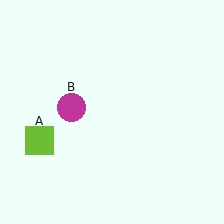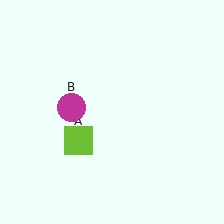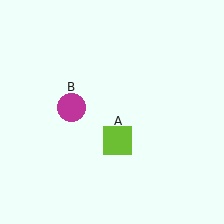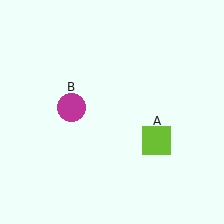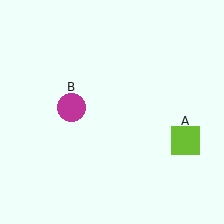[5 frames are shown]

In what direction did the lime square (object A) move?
The lime square (object A) moved right.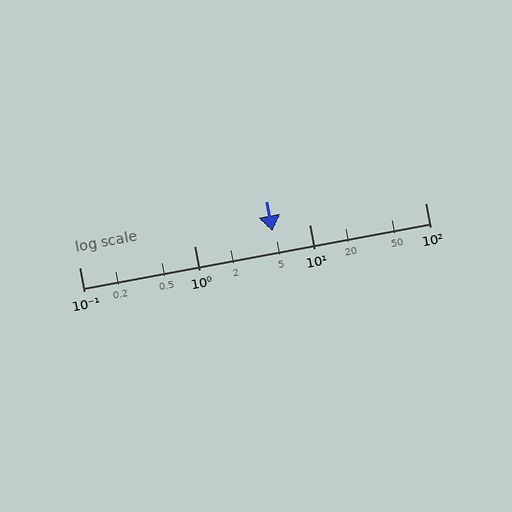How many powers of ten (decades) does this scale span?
The scale spans 3 decades, from 0.1 to 100.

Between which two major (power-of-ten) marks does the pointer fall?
The pointer is between 1 and 10.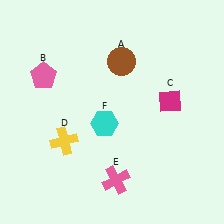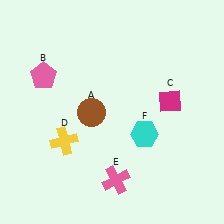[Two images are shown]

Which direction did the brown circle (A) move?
The brown circle (A) moved down.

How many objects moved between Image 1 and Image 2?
2 objects moved between the two images.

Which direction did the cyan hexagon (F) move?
The cyan hexagon (F) moved right.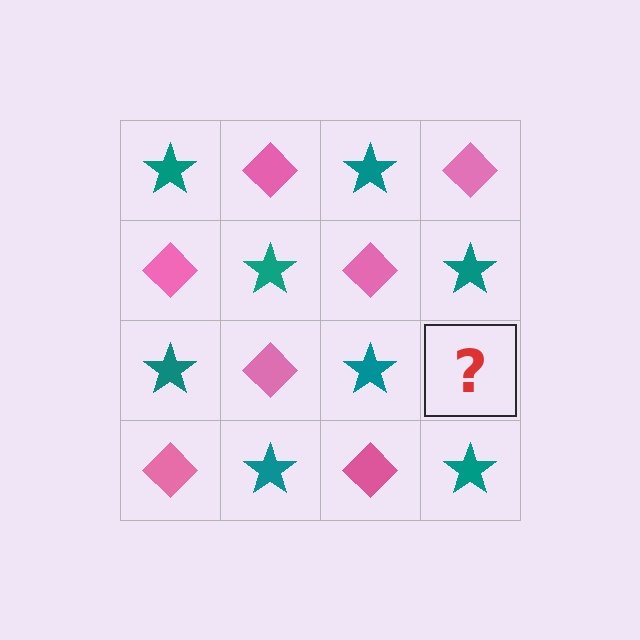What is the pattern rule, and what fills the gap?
The rule is that it alternates teal star and pink diamond in a checkerboard pattern. The gap should be filled with a pink diamond.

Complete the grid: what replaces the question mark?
The question mark should be replaced with a pink diamond.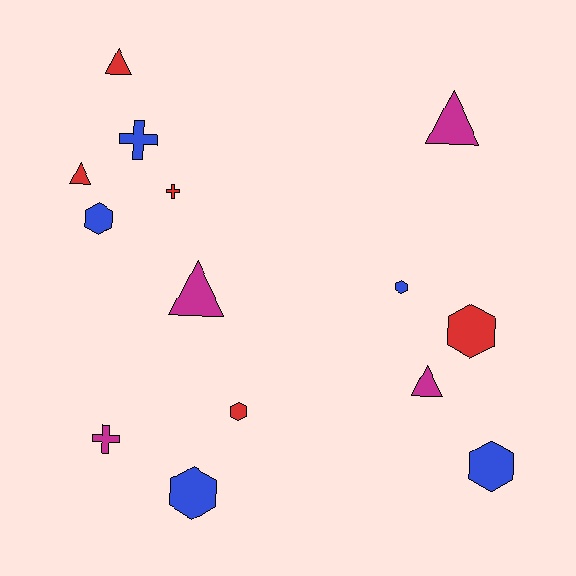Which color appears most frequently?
Blue, with 5 objects.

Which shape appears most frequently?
Hexagon, with 6 objects.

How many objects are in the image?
There are 14 objects.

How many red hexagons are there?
There are 2 red hexagons.